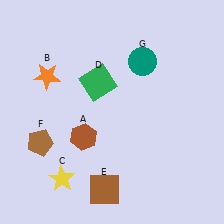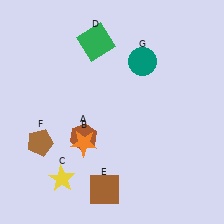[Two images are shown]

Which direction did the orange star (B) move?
The orange star (B) moved down.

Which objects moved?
The objects that moved are: the orange star (B), the green square (D).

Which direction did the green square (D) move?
The green square (D) moved up.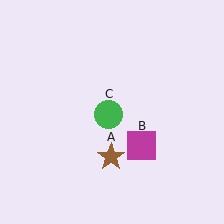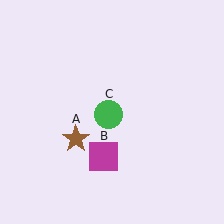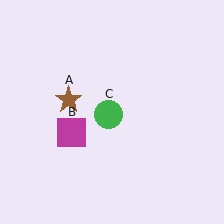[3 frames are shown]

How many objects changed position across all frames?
2 objects changed position: brown star (object A), magenta square (object B).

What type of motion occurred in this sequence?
The brown star (object A), magenta square (object B) rotated clockwise around the center of the scene.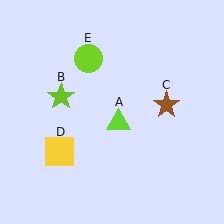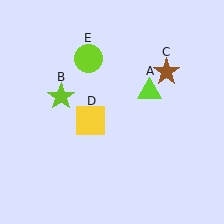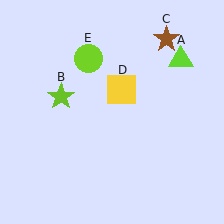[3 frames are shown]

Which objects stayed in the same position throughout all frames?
Lime star (object B) and lime circle (object E) remained stationary.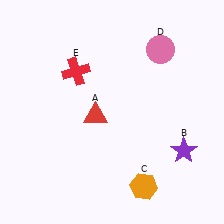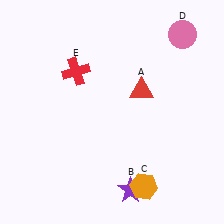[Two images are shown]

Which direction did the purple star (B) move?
The purple star (B) moved left.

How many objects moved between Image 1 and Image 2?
3 objects moved between the two images.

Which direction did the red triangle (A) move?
The red triangle (A) moved right.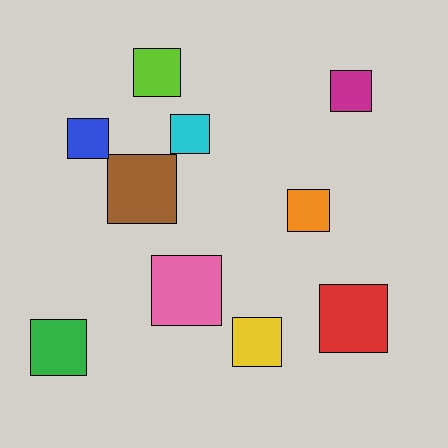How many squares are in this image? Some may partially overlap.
There are 10 squares.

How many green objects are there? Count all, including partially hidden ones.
There is 1 green object.